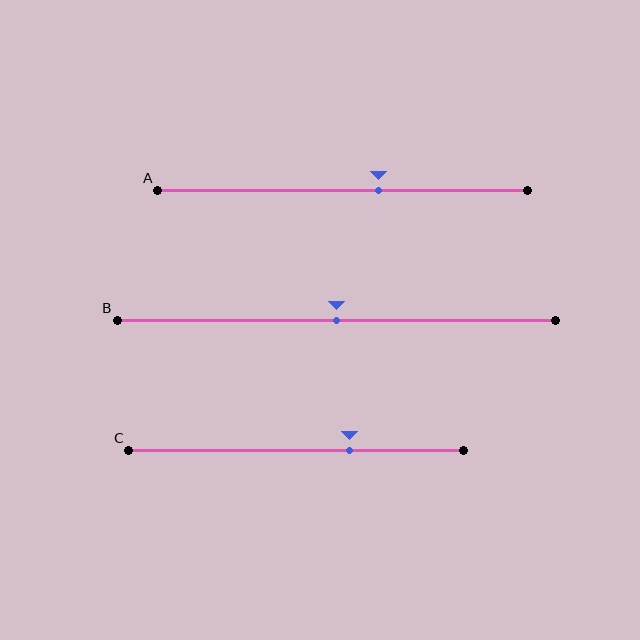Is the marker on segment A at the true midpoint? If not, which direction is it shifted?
No, the marker on segment A is shifted to the right by about 10% of the segment length.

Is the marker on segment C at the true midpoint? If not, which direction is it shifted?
No, the marker on segment C is shifted to the right by about 16% of the segment length.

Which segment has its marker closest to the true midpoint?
Segment B has its marker closest to the true midpoint.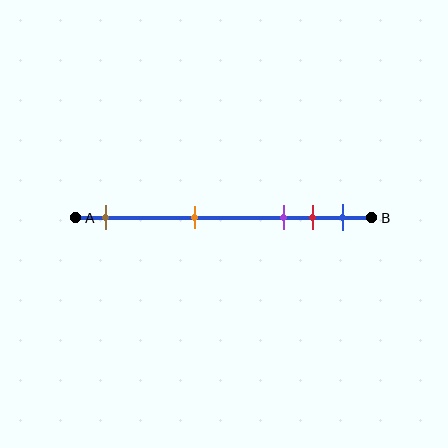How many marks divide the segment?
There are 5 marks dividing the segment.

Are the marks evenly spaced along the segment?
No, the marks are not evenly spaced.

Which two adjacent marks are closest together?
The red and blue marks are the closest adjacent pair.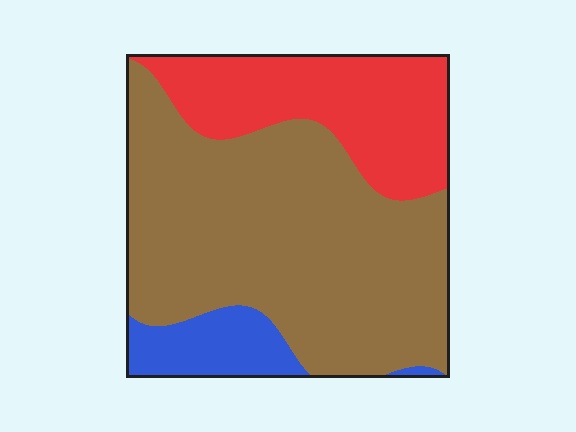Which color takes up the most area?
Brown, at roughly 65%.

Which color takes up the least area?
Blue, at roughly 10%.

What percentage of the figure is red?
Red takes up about one quarter (1/4) of the figure.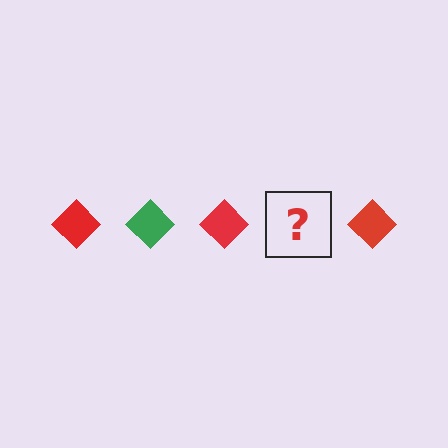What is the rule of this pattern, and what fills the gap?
The rule is that the pattern cycles through red, green diamonds. The gap should be filled with a green diamond.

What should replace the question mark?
The question mark should be replaced with a green diamond.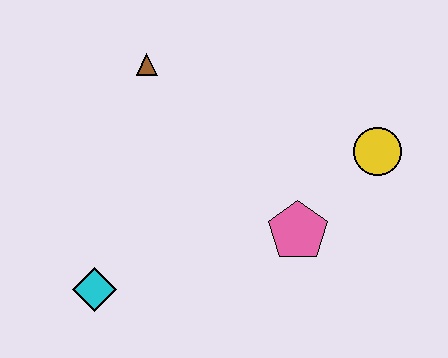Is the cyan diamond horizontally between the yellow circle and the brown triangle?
No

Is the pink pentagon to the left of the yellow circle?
Yes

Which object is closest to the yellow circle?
The pink pentagon is closest to the yellow circle.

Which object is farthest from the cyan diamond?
The yellow circle is farthest from the cyan diamond.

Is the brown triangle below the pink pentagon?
No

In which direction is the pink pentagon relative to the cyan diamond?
The pink pentagon is to the right of the cyan diamond.